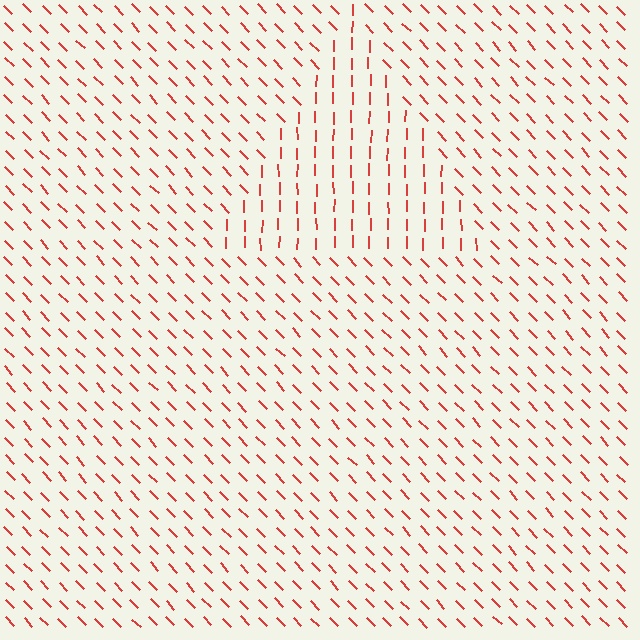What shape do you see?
I see a triangle.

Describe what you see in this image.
The image is filled with small red line segments. A triangle region in the image has lines oriented differently from the surrounding lines, creating a visible texture boundary.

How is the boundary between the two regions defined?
The boundary is defined purely by a change in line orientation (approximately 45 degrees difference). All lines are the same color and thickness.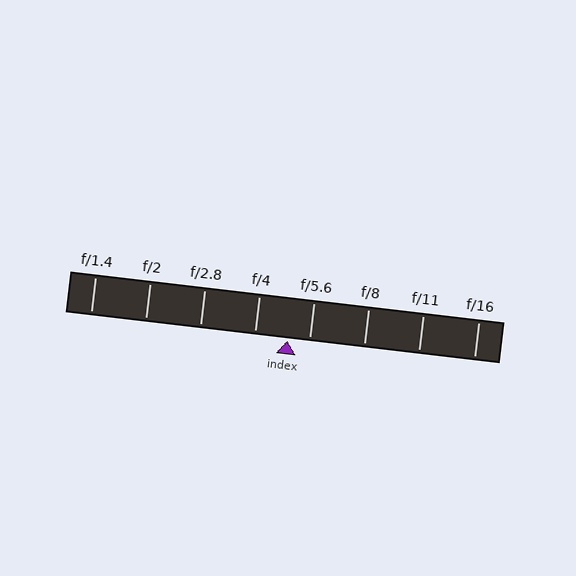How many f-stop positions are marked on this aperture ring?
There are 8 f-stop positions marked.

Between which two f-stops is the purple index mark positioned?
The index mark is between f/4 and f/5.6.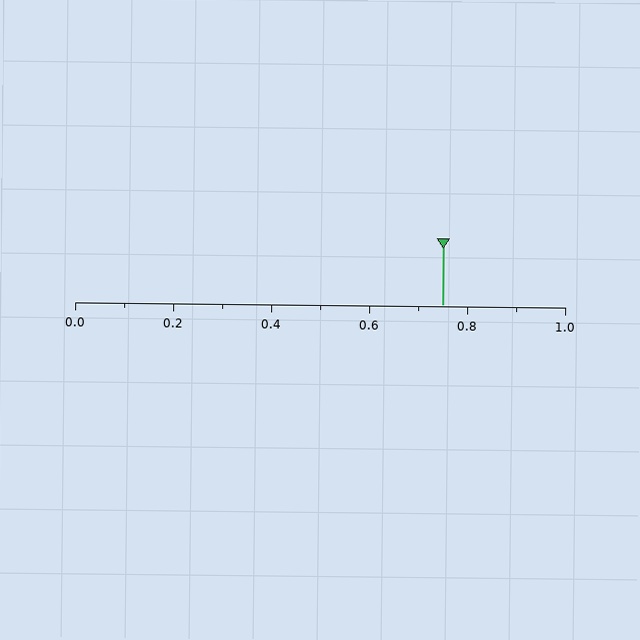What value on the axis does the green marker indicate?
The marker indicates approximately 0.75.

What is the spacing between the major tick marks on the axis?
The major ticks are spaced 0.2 apart.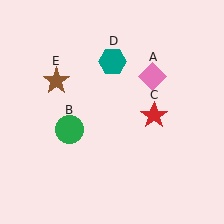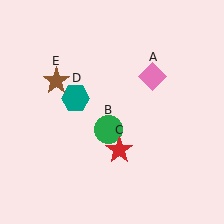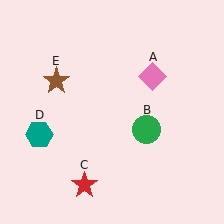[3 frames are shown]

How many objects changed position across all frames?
3 objects changed position: green circle (object B), red star (object C), teal hexagon (object D).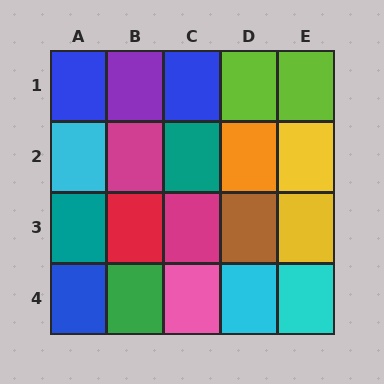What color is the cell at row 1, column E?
Lime.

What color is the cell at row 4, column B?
Green.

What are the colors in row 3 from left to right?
Teal, red, magenta, brown, yellow.